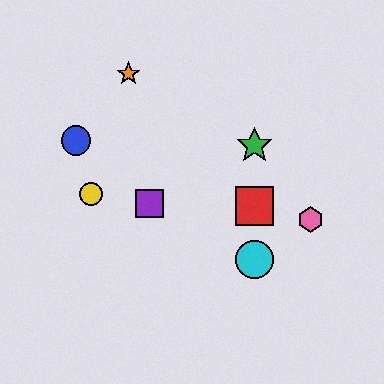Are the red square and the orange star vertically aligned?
No, the red square is at x≈255 and the orange star is at x≈129.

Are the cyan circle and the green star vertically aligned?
Yes, both are at x≈255.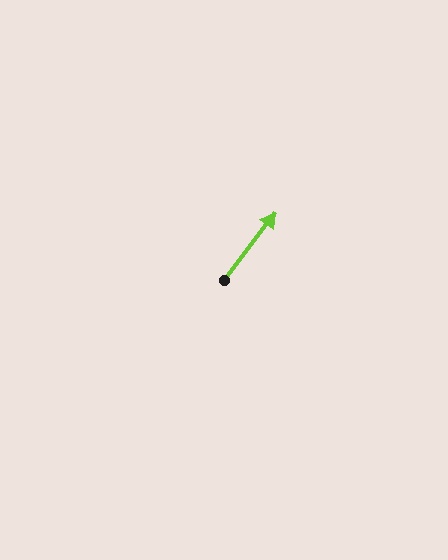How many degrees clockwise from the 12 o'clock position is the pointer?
Approximately 37 degrees.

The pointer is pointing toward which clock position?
Roughly 1 o'clock.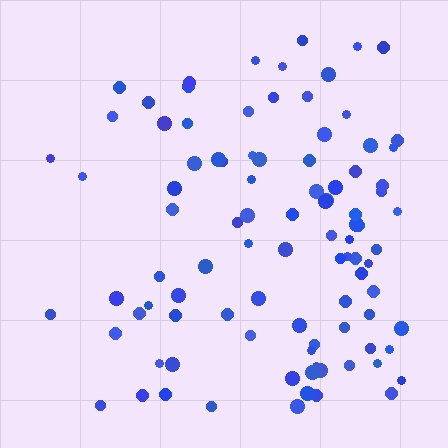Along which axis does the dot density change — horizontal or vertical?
Horizontal.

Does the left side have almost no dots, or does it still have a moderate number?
Still a moderate number, just noticeably fewer than the right.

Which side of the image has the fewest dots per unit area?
The left.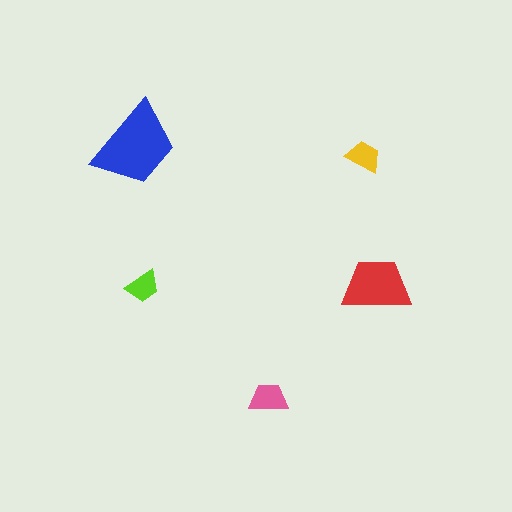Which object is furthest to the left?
The blue trapezoid is leftmost.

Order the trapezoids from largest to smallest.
the blue one, the red one, the pink one, the yellow one, the lime one.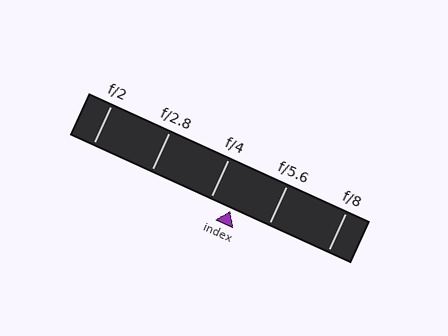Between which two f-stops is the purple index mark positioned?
The index mark is between f/4 and f/5.6.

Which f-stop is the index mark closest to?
The index mark is closest to f/4.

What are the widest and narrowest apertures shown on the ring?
The widest aperture shown is f/2 and the narrowest is f/8.